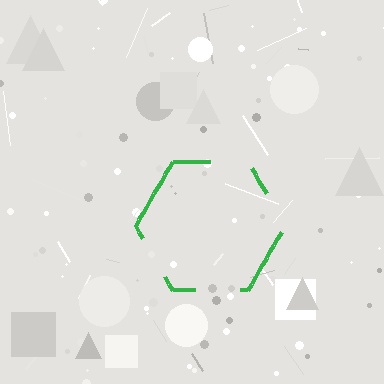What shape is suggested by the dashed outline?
The dashed outline suggests a hexagon.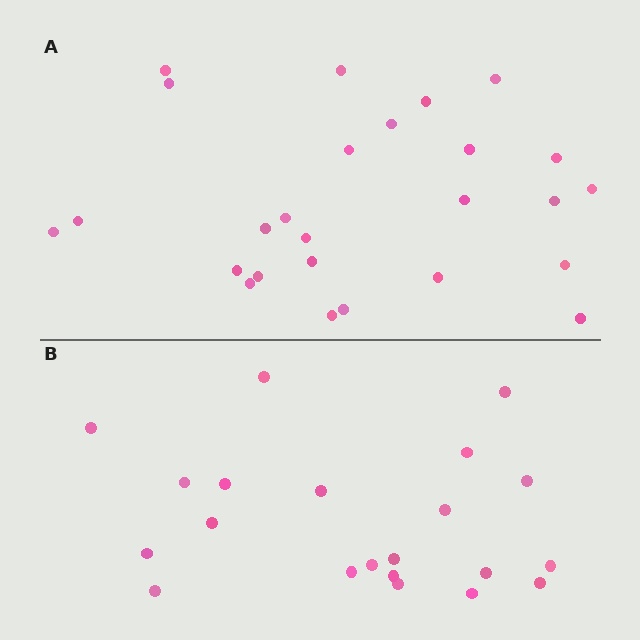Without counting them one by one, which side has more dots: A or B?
Region A (the top region) has more dots.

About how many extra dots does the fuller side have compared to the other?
Region A has about 5 more dots than region B.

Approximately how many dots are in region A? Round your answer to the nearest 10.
About 30 dots. (The exact count is 26, which rounds to 30.)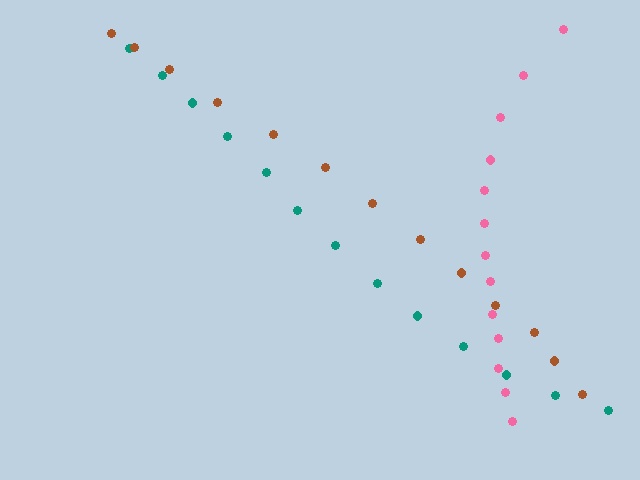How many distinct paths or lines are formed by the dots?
There are 3 distinct paths.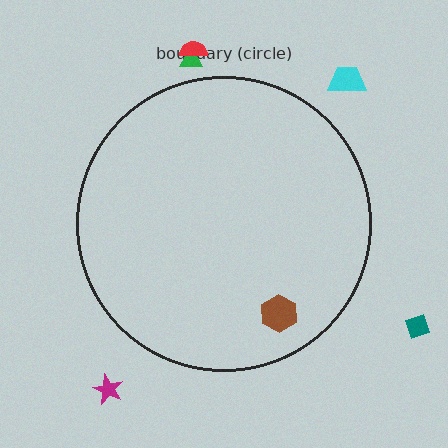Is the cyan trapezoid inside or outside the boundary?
Outside.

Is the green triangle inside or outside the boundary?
Outside.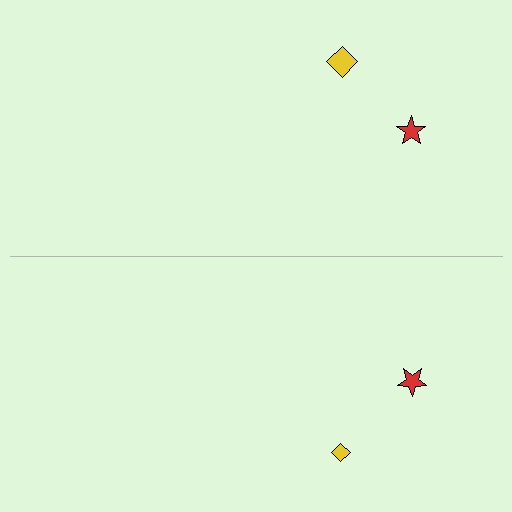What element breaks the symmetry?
The yellow diamond on the bottom side has a different size than its mirror counterpart.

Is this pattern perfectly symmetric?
No, the pattern is not perfectly symmetric. The yellow diamond on the bottom side has a different size than its mirror counterpart.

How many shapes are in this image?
There are 4 shapes in this image.